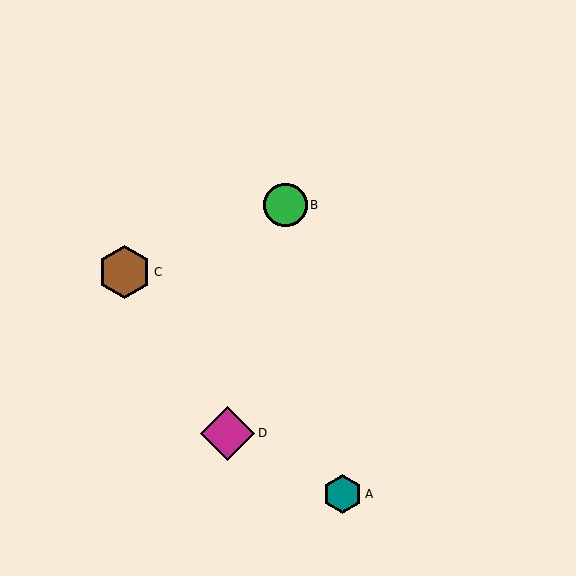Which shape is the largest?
The magenta diamond (labeled D) is the largest.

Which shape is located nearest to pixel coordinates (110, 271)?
The brown hexagon (labeled C) at (125, 272) is nearest to that location.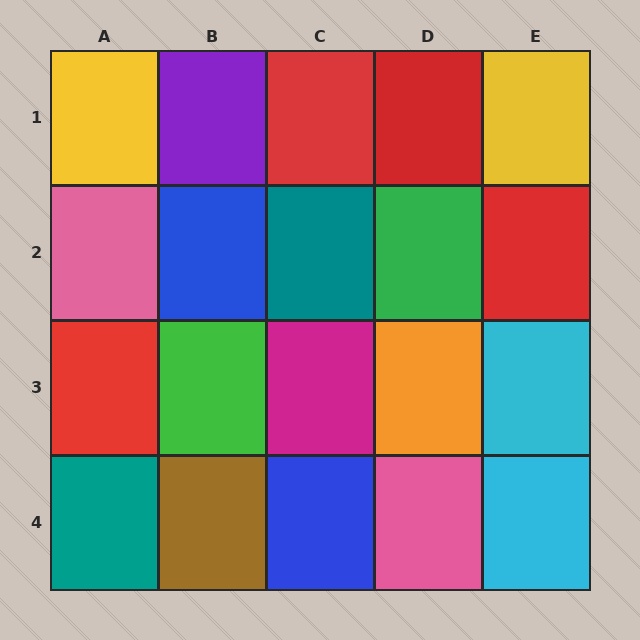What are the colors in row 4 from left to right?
Teal, brown, blue, pink, cyan.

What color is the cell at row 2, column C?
Teal.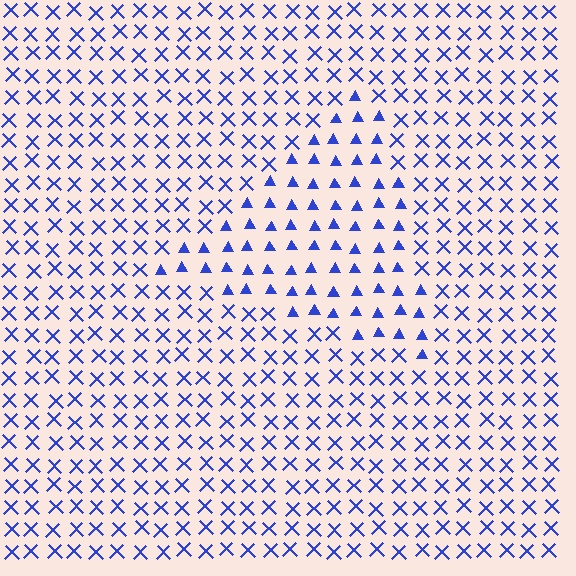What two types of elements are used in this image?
The image uses triangles inside the triangle region and X marks outside it.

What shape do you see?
I see a triangle.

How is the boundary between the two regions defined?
The boundary is defined by a change in element shape: triangles inside vs. X marks outside. All elements share the same color and spacing.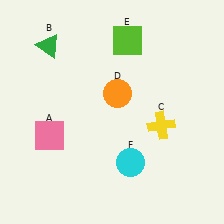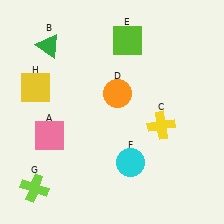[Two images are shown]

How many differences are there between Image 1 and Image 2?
There are 2 differences between the two images.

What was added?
A lime cross (G), a yellow square (H) were added in Image 2.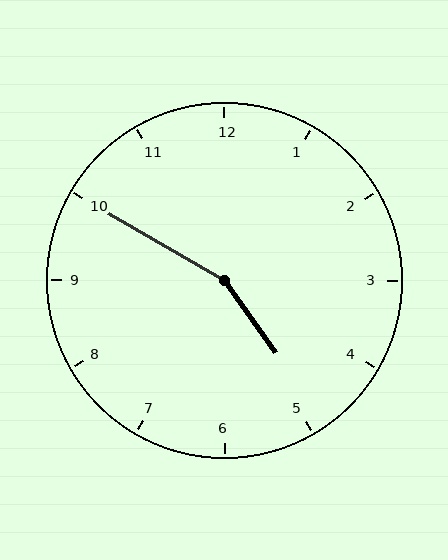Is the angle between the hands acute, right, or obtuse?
It is obtuse.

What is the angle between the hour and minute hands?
Approximately 155 degrees.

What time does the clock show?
4:50.